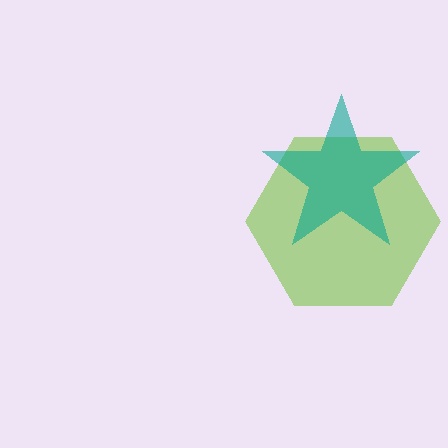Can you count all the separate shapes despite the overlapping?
Yes, there are 2 separate shapes.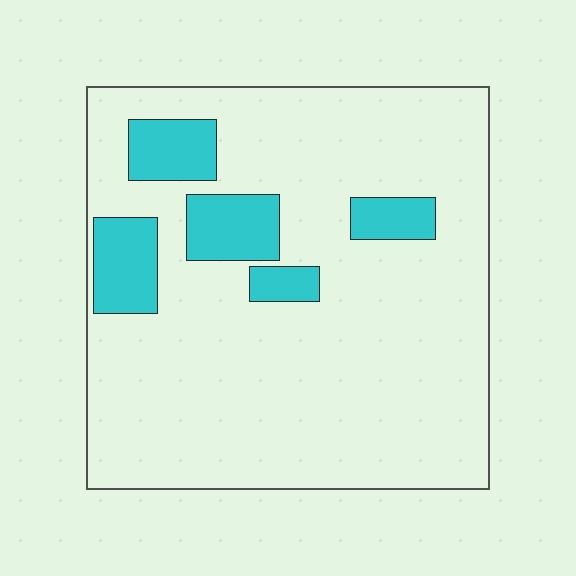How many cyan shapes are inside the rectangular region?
5.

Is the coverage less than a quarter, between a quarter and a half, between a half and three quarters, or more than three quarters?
Less than a quarter.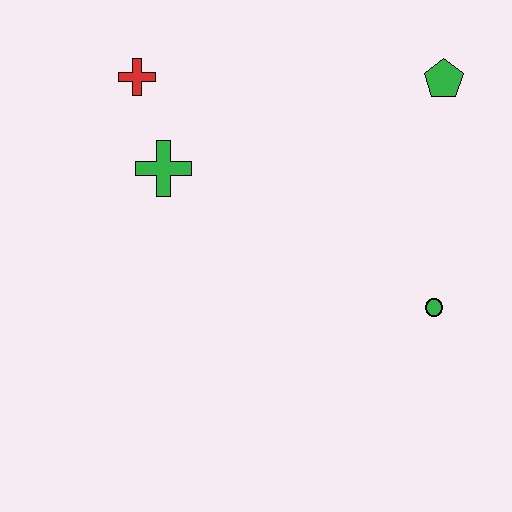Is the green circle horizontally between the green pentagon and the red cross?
Yes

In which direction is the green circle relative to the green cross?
The green circle is to the right of the green cross.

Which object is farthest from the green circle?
The red cross is farthest from the green circle.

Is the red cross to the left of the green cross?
Yes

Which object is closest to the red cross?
The green cross is closest to the red cross.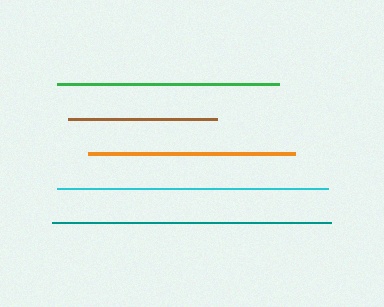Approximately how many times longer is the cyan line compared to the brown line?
The cyan line is approximately 1.8 times the length of the brown line.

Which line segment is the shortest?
The brown line is the shortest at approximately 149 pixels.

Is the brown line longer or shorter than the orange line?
The orange line is longer than the brown line.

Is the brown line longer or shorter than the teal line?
The teal line is longer than the brown line.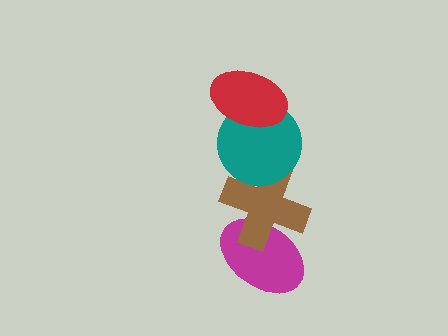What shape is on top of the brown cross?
The teal circle is on top of the brown cross.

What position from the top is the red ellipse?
The red ellipse is 1st from the top.